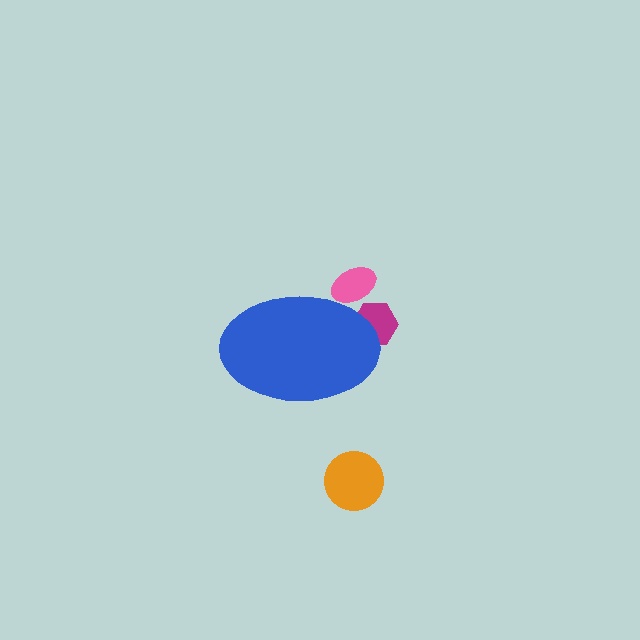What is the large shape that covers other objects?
A blue ellipse.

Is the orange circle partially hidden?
No, the orange circle is fully visible.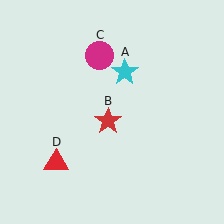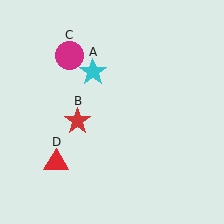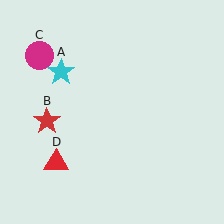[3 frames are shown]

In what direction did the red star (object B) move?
The red star (object B) moved left.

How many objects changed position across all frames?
3 objects changed position: cyan star (object A), red star (object B), magenta circle (object C).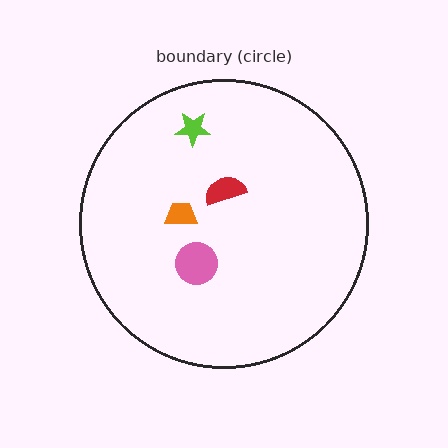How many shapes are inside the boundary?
4 inside, 0 outside.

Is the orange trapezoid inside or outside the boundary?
Inside.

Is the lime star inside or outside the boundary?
Inside.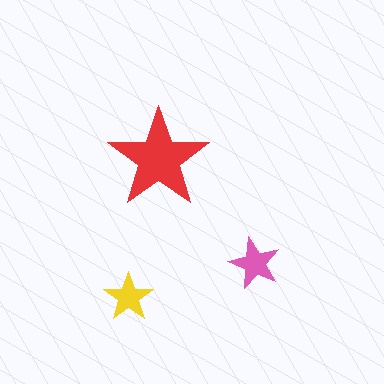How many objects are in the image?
There are 3 objects in the image.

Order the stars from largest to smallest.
the red one, the pink one, the yellow one.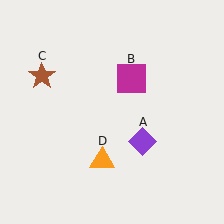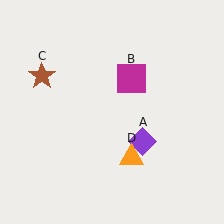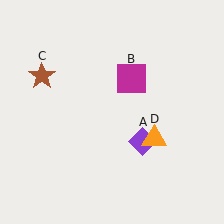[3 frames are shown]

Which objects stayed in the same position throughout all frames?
Purple diamond (object A) and magenta square (object B) and brown star (object C) remained stationary.